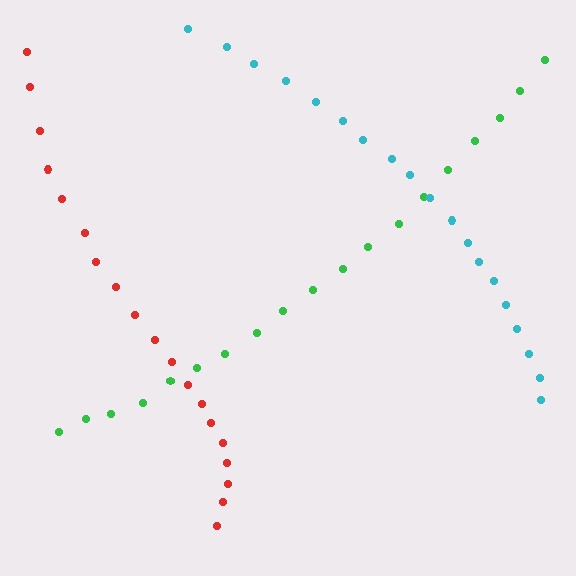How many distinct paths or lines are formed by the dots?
There are 3 distinct paths.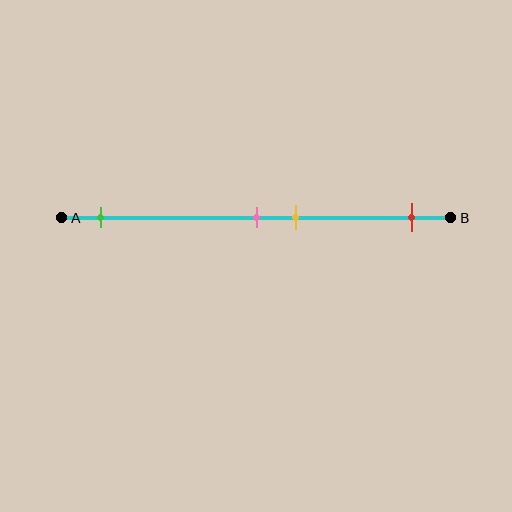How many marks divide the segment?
There are 4 marks dividing the segment.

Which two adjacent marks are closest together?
The pink and yellow marks are the closest adjacent pair.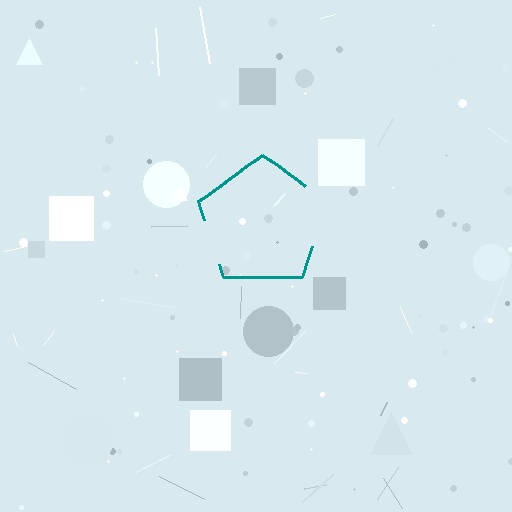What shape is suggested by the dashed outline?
The dashed outline suggests a pentagon.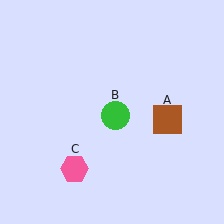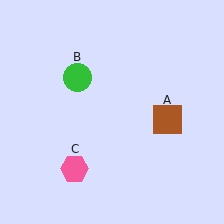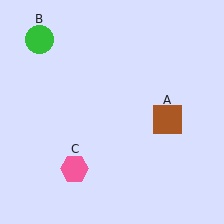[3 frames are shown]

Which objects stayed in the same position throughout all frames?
Brown square (object A) and pink hexagon (object C) remained stationary.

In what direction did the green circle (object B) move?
The green circle (object B) moved up and to the left.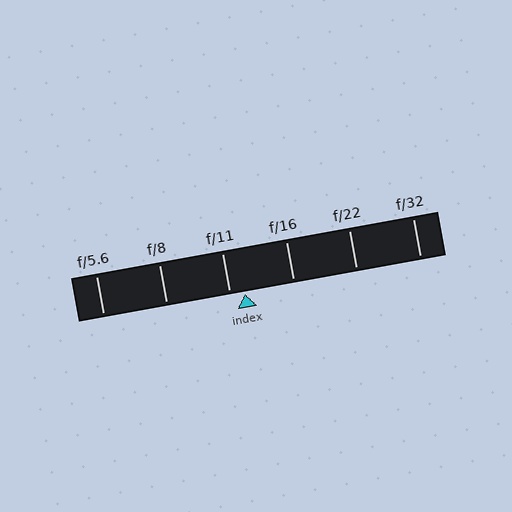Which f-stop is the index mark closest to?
The index mark is closest to f/11.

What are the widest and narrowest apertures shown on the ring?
The widest aperture shown is f/5.6 and the narrowest is f/32.